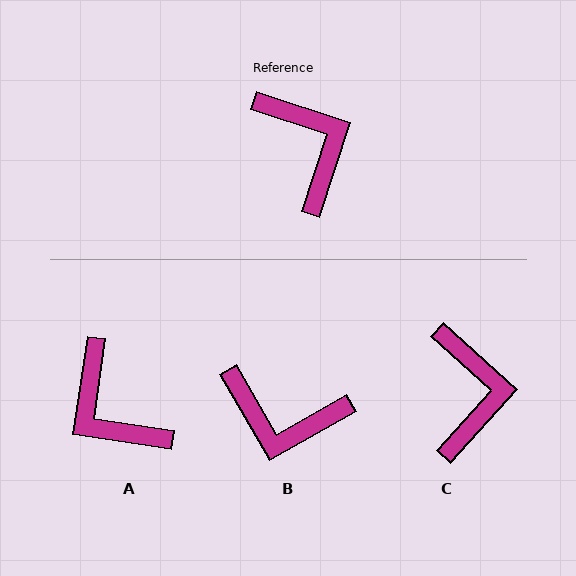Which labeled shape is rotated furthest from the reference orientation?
A, about 170 degrees away.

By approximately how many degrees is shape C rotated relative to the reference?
Approximately 24 degrees clockwise.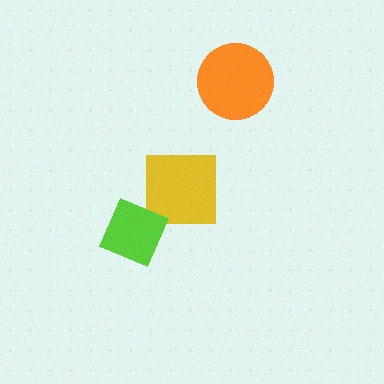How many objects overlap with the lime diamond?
1 object overlaps with the lime diamond.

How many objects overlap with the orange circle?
0 objects overlap with the orange circle.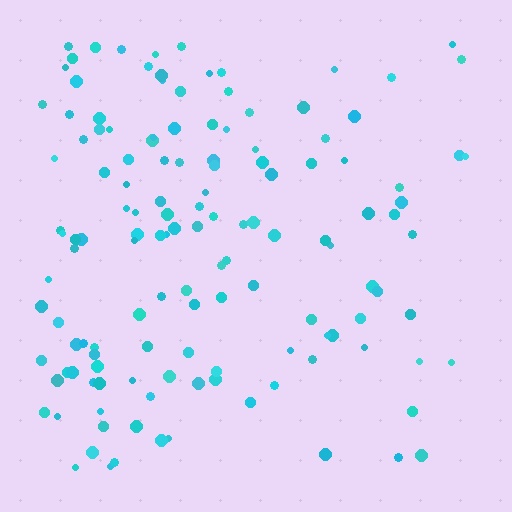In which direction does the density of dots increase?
From right to left, with the left side densest.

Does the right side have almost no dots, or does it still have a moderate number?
Still a moderate number, just noticeably fewer than the left.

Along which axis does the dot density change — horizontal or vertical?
Horizontal.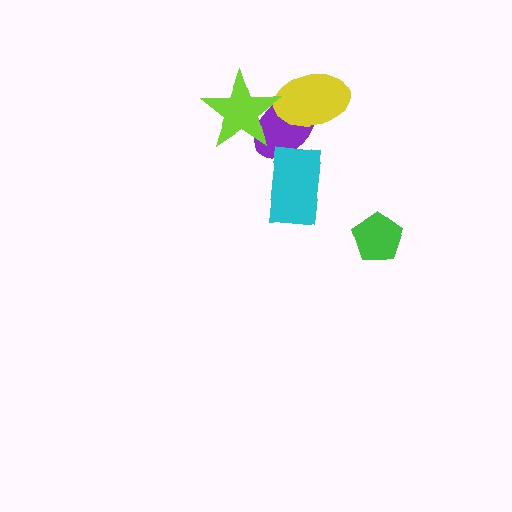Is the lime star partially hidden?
No, no other shape covers it.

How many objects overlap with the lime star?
2 objects overlap with the lime star.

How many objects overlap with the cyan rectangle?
1 object overlaps with the cyan rectangle.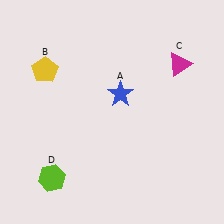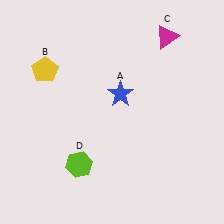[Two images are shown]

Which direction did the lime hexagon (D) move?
The lime hexagon (D) moved right.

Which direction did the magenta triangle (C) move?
The magenta triangle (C) moved up.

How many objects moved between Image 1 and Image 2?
2 objects moved between the two images.